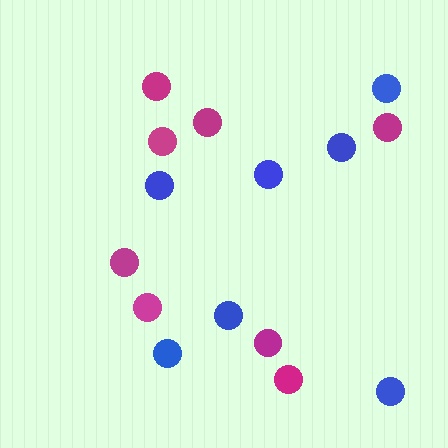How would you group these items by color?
There are 2 groups: one group of blue circles (7) and one group of magenta circles (8).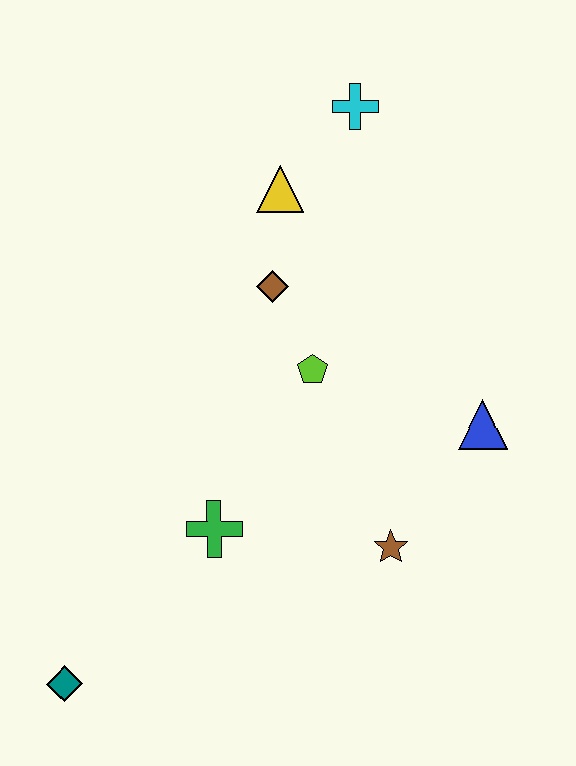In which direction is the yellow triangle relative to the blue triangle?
The yellow triangle is above the blue triangle.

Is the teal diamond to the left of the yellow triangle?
Yes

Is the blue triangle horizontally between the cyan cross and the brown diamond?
No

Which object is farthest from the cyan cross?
The teal diamond is farthest from the cyan cross.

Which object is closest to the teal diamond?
The green cross is closest to the teal diamond.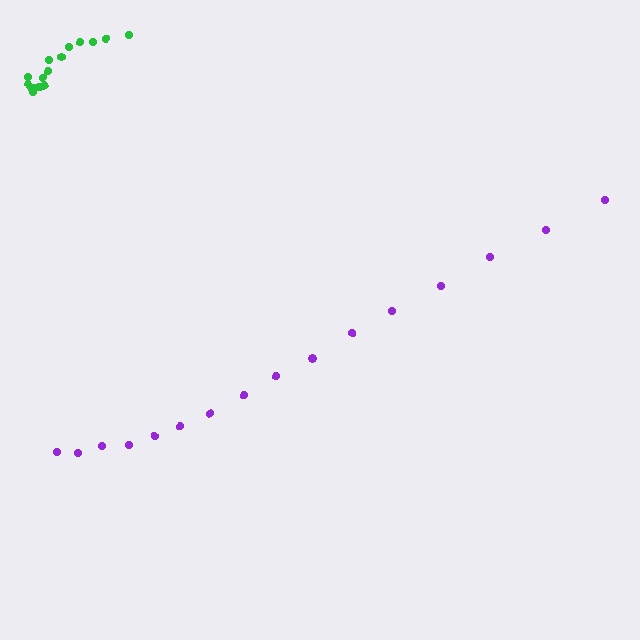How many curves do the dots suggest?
There are 2 distinct paths.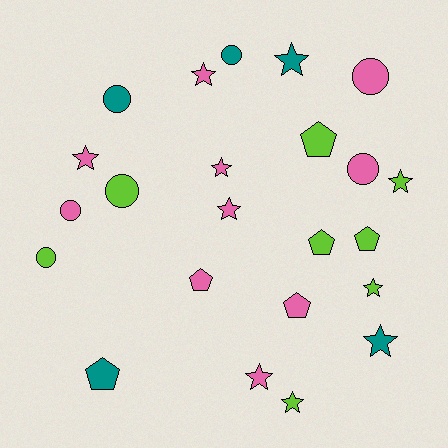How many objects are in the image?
There are 23 objects.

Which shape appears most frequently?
Star, with 10 objects.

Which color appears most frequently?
Pink, with 10 objects.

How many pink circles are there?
There are 3 pink circles.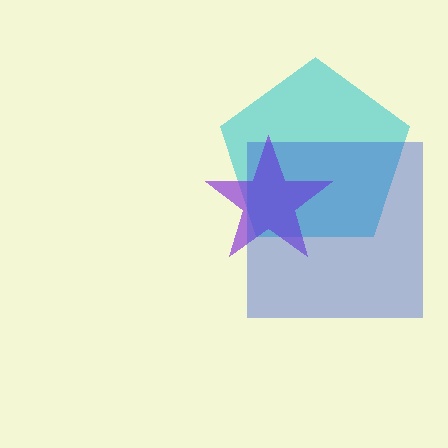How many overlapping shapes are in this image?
There are 3 overlapping shapes in the image.